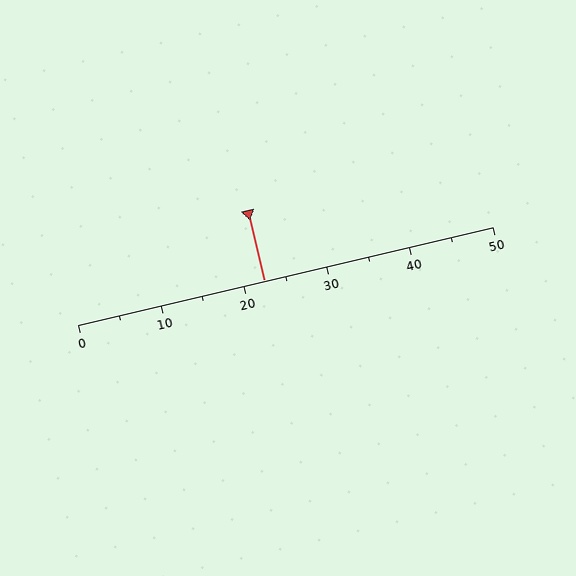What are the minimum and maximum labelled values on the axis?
The axis runs from 0 to 50.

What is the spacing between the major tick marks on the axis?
The major ticks are spaced 10 apart.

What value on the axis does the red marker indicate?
The marker indicates approximately 22.5.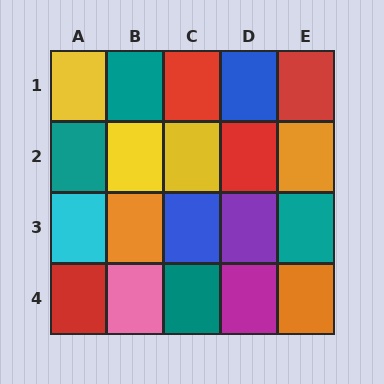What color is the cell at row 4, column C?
Teal.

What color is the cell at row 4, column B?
Pink.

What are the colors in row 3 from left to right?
Cyan, orange, blue, purple, teal.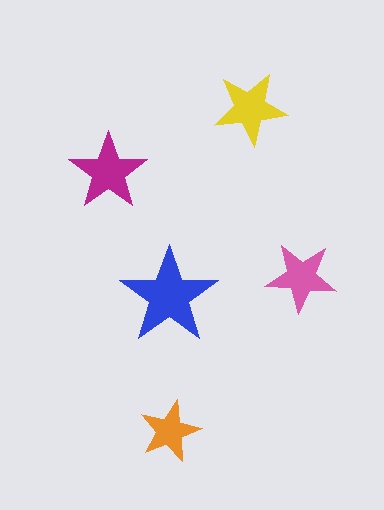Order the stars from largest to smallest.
the blue one, the magenta one, the yellow one, the pink one, the orange one.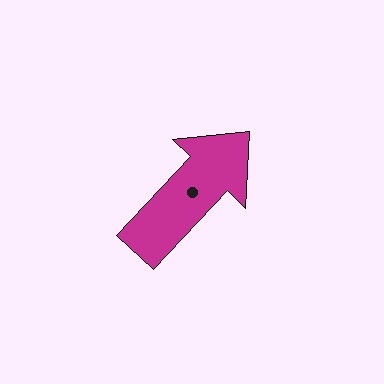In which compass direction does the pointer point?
Northeast.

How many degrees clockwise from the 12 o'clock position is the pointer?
Approximately 43 degrees.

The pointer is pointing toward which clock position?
Roughly 1 o'clock.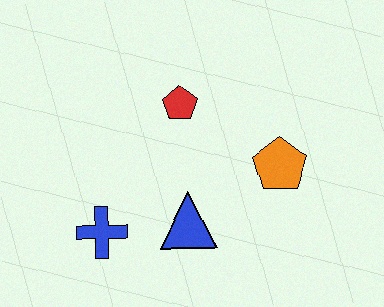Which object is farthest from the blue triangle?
The red pentagon is farthest from the blue triangle.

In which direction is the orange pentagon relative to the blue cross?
The orange pentagon is to the right of the blue cross.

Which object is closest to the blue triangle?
The blue cross is closest to the blue triangle.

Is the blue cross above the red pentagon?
No